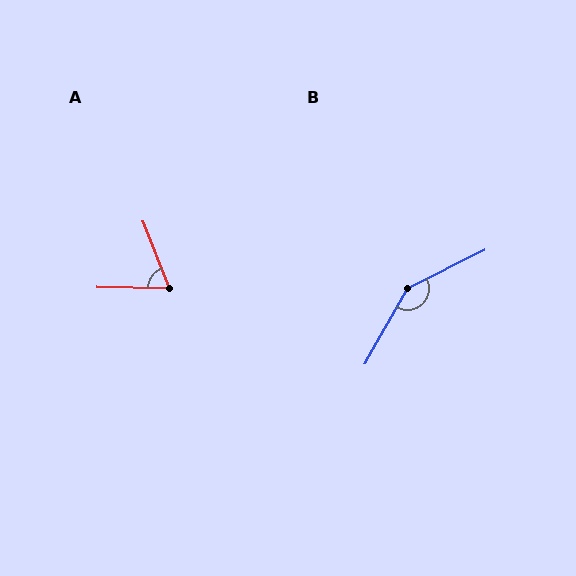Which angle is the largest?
B, at approximately 145 degrees.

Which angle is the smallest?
A, at approximately 68 degrees.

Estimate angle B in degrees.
Approximately 145 degrees.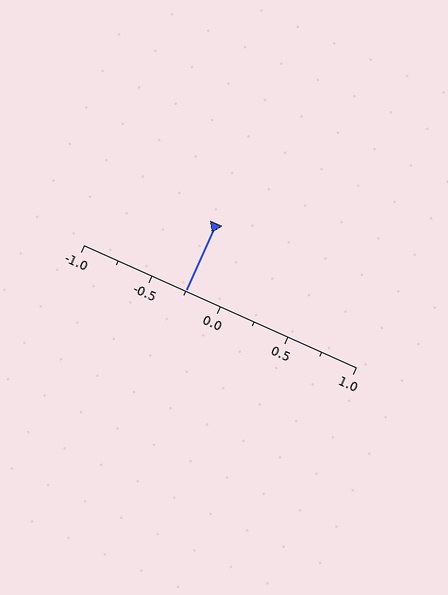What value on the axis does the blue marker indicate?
The marker indicates approximately -0.25.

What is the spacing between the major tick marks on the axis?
The major ticks are spaced 0.5 apart.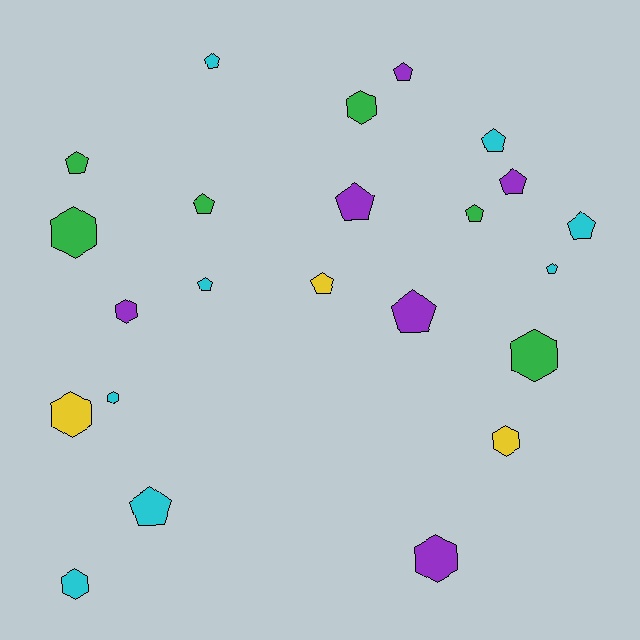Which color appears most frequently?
Cyan, with 8 objects.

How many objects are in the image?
There are 23 objects.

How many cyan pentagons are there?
There are 6 cyan pentagons.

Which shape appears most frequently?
Pentagon, with 14 objects.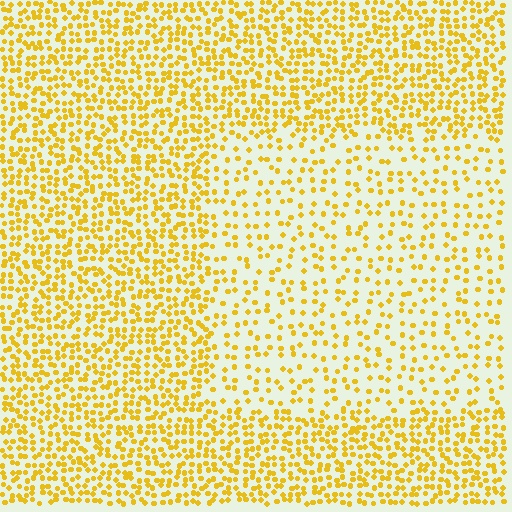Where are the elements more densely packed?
The elements are more densely packed outside the rectangle boundary.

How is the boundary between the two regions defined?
The boundary is defined by a change in element density (approximately 2.1x ratio). All elements are the same color, size, and shape.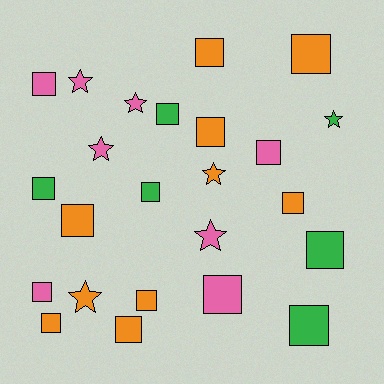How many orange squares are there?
There are 8 orange squares.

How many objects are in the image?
There are 24 objects.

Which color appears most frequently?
Orange, with 10 objects.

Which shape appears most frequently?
Square, with 17 objects.